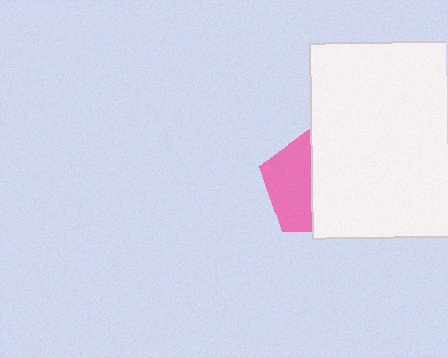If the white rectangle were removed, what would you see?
You would see the complete pink pentagon.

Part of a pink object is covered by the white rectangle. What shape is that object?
It is a pentagon.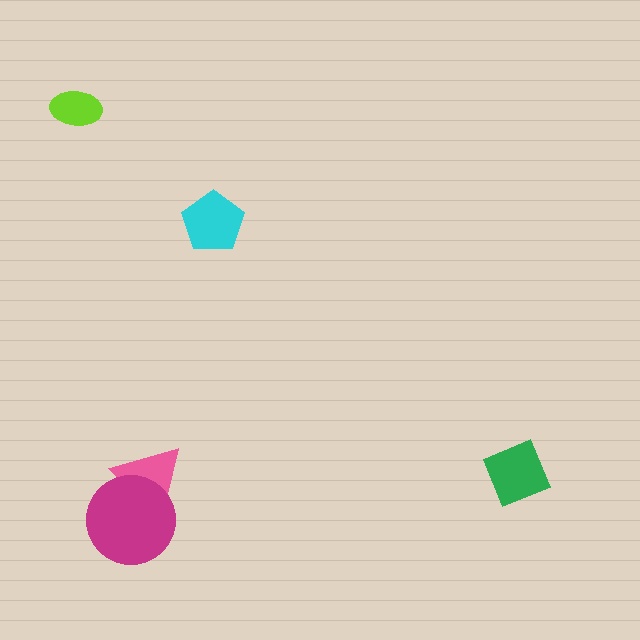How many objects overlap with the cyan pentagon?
0 objects overlap with the cyan pentagon.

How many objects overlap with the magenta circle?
1 object overlaps with the magenta circle.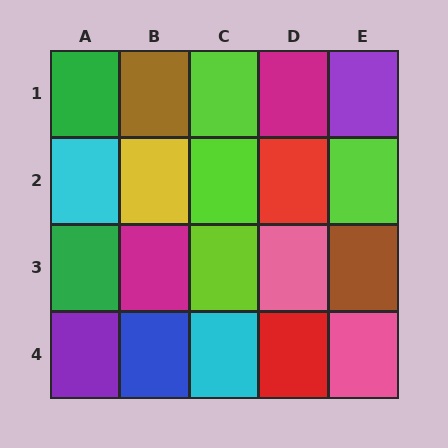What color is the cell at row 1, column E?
Purple.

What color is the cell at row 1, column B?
Brown.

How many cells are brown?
2 cells are brown.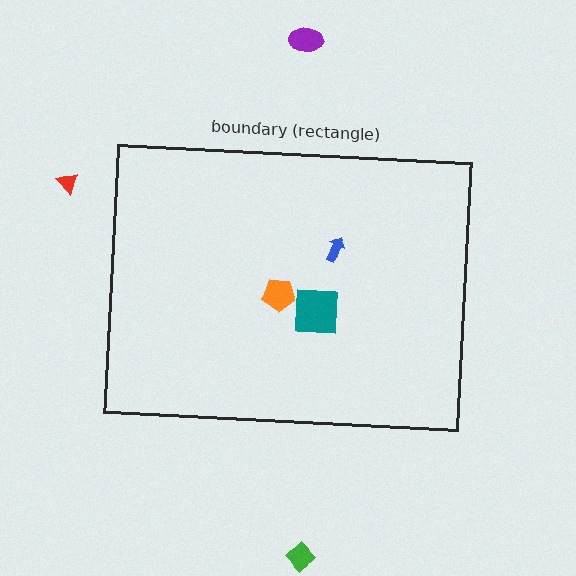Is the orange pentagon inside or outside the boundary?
Inside.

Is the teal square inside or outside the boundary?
Inside.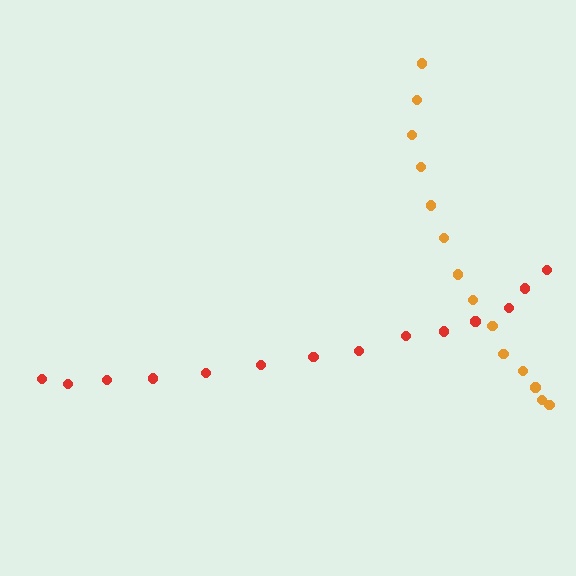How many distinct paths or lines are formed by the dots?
There are 2 distinct paths.